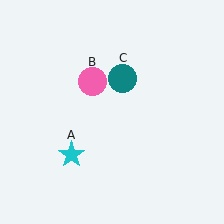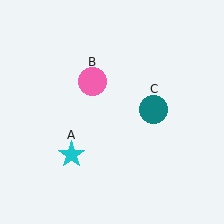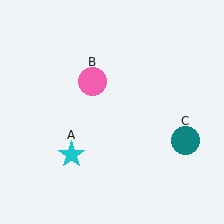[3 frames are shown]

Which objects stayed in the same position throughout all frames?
Cyan star (object A) and pink circle (object B) remained stationary.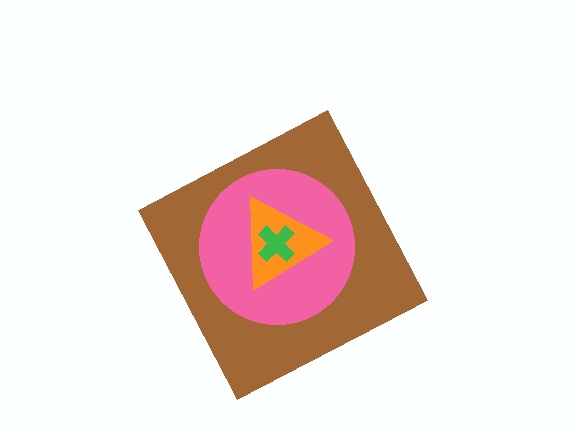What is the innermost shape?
The green cross.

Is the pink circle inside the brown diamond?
Yes.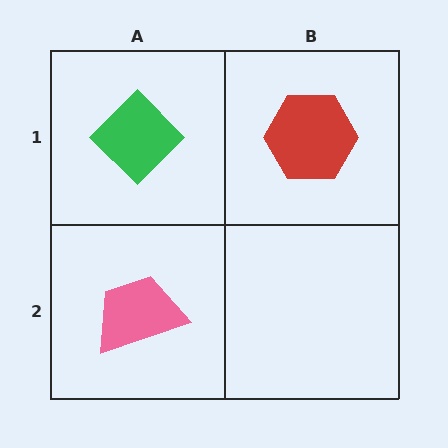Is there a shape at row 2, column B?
No, that cell is empty.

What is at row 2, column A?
A pink trapezoid.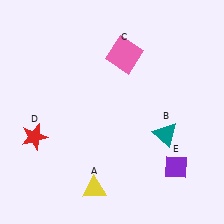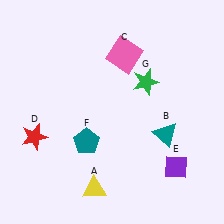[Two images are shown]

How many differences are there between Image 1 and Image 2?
There are 2 differences between the two images.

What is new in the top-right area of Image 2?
A green star (G) was added in the top-right area of Image 2.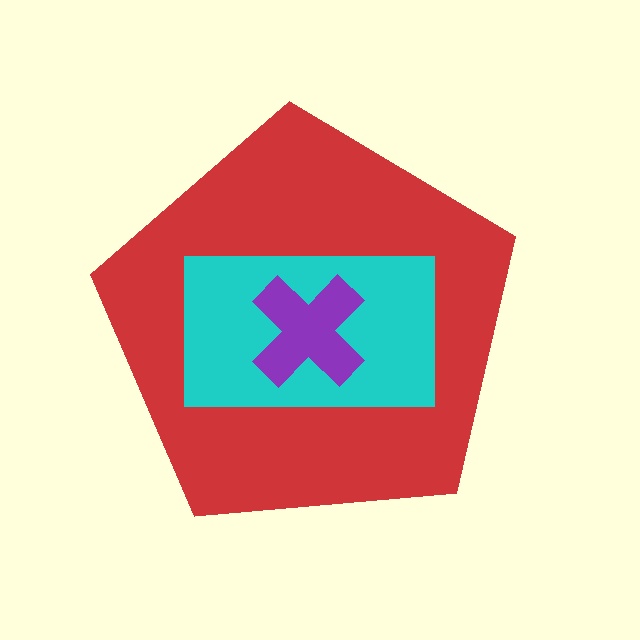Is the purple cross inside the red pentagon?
Yes.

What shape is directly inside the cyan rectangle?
The purple cross.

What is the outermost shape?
The red pentagon.